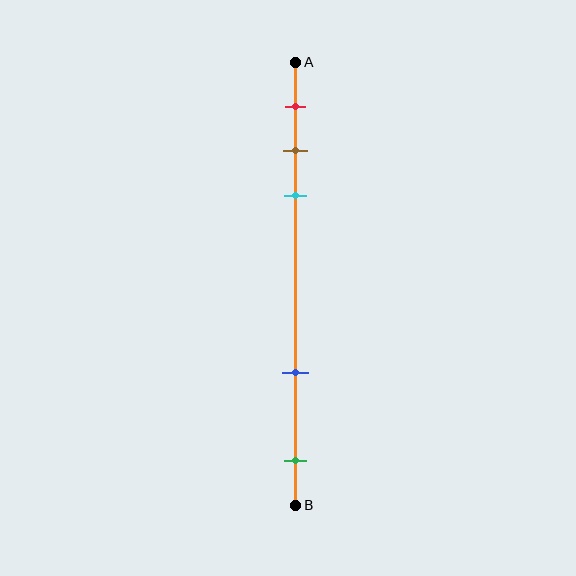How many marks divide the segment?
There are 5 marks dividing the segment.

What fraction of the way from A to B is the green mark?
The green mark is approximately 90% (0.9) of the way from A to B.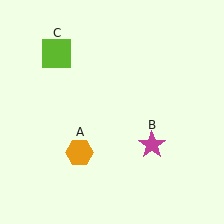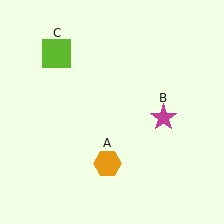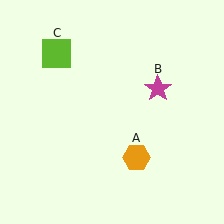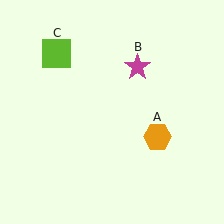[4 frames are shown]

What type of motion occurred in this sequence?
The orange hexagon (object A), magenta star (object B) rotated counterclockwise around the center of the scene.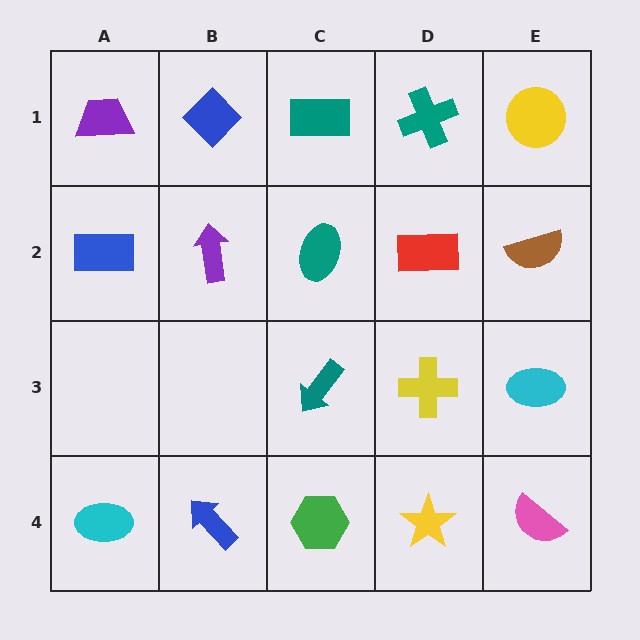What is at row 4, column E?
A pink semicircle.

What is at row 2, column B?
A purple arrow.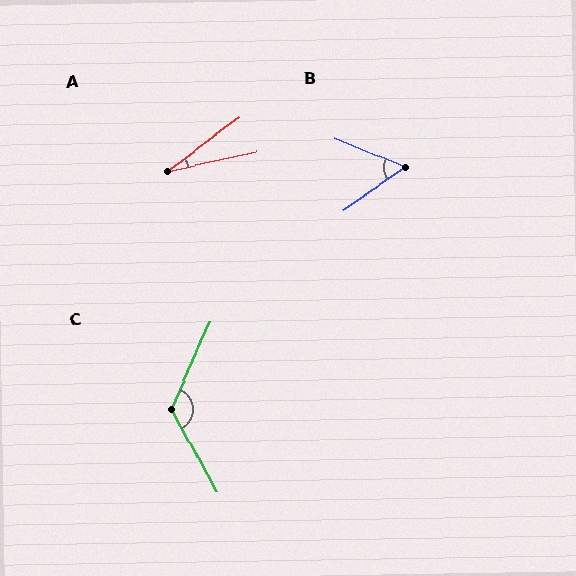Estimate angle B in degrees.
Approximately 57 degrees.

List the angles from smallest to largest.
A (25°), B (57°), C (128°).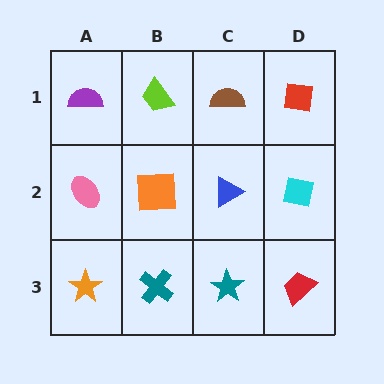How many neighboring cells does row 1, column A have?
2.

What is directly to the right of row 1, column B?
A brown semicircle.